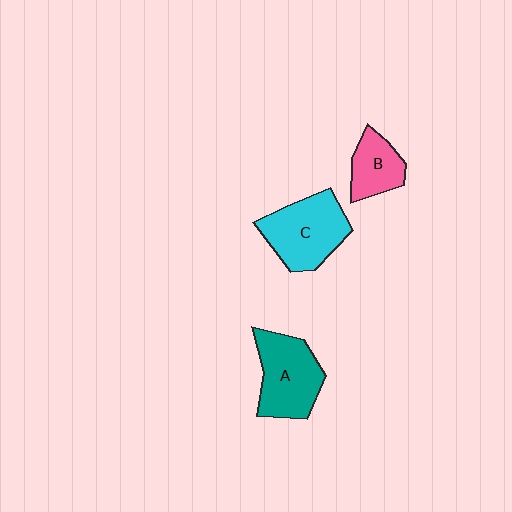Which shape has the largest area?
Shape C (cyan).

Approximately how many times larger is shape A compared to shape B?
Approximately 1.7 times.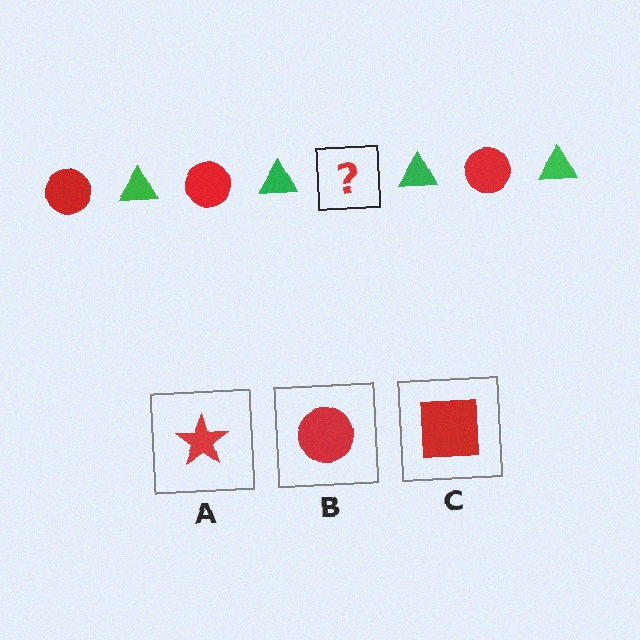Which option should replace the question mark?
Option B.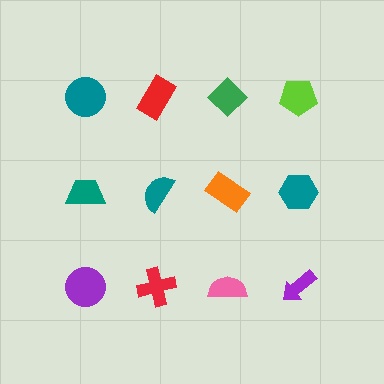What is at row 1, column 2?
A red rectangle.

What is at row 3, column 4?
A purple arrow.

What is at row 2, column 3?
An orange rectangle.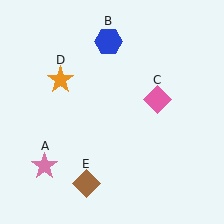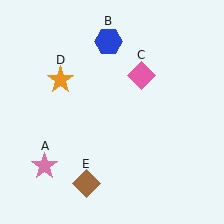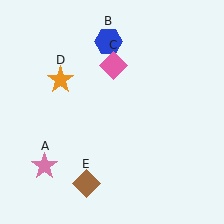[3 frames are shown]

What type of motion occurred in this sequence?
The pink diamond (object C) rotated counterclockwise around the center of the scene.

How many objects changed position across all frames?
1 object changed position: pink diamond (object C).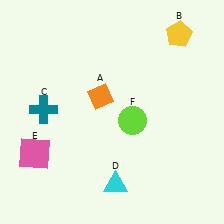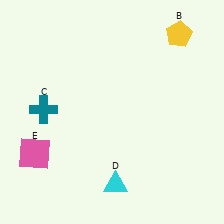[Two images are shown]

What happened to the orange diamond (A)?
The orange diamond (A) was removed in Image 2. It was in the top-left area of Image 1.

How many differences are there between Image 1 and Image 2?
There are 2 differences between the two images.